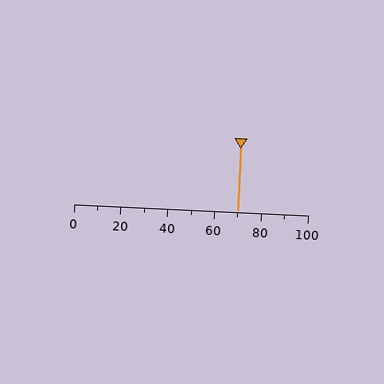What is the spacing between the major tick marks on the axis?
The major ticks are spaced 20 apart.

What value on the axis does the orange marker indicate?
The marker indicates approximately 70.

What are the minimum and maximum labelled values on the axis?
The axis runs from 0 to 100.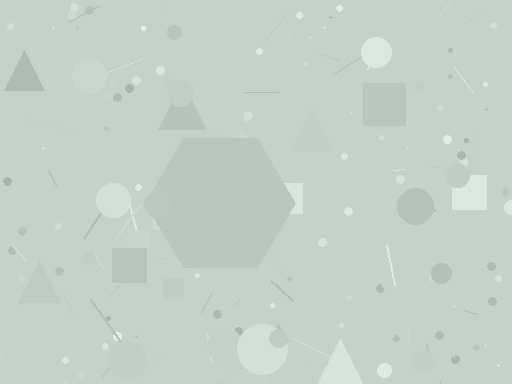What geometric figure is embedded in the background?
A hexagon is embedded in the background.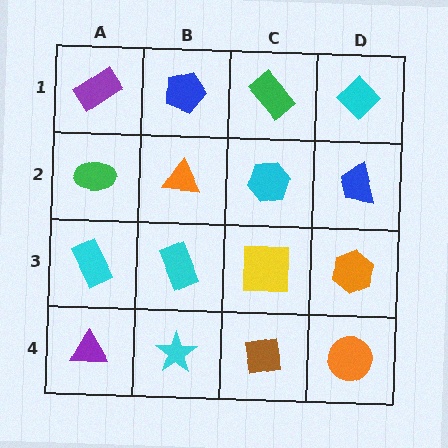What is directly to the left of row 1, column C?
A blue pentagon.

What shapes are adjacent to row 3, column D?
A blue trapezoid (row 2, column D), an orange circle (row 4, column D), a yellow square (row 3, column C).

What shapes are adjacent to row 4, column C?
A yellow square (row 3, column C), a cyan star (row 4, column B), an orange circle (row 4, column D).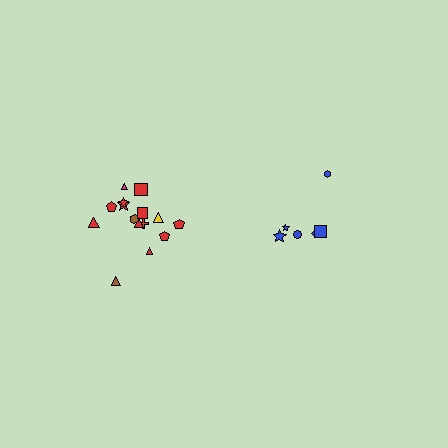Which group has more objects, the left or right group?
The left group.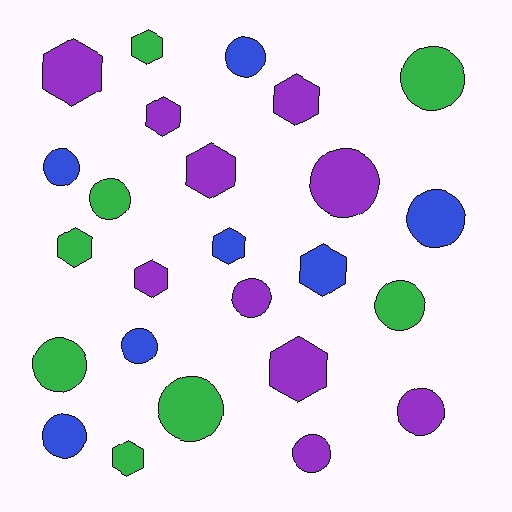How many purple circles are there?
There are 4 purple circles.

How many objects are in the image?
There are 25 objects.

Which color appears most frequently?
Purple, with 10 objects.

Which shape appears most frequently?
Circle, with 14 objects.